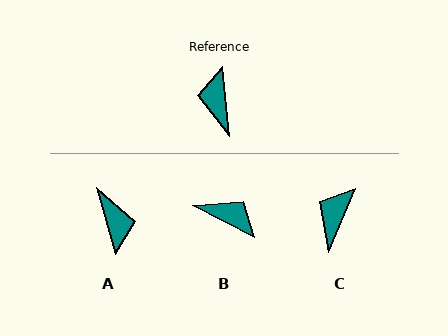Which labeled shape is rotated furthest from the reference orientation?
A, about 169 degrees away.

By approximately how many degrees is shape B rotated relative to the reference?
Approximately 123 degrees clockwise.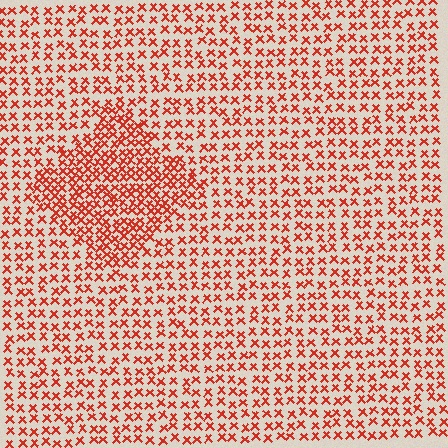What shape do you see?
I see a diamond.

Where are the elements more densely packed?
The elements are more densely packed inside the diamond boundary.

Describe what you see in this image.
The image contains small red elements arranged at two different densities. A diamond-shaped region is visible where the elements are more densely packed than the surrounding area.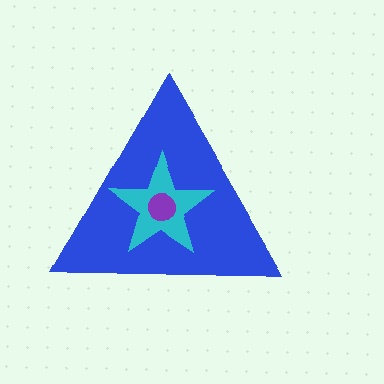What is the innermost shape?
The purple circle.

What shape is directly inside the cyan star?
The purple circle.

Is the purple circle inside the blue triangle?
Yes.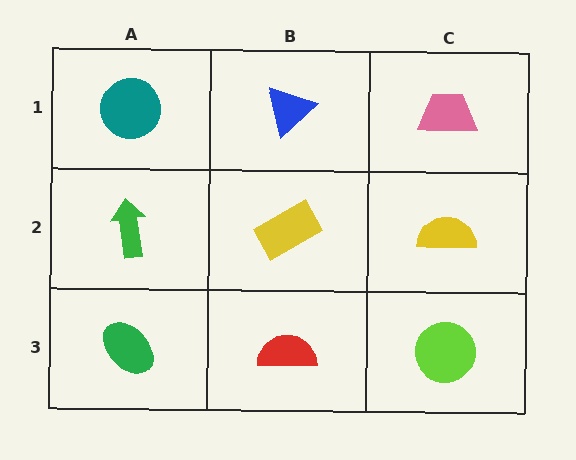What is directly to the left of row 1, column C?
A blue triangle.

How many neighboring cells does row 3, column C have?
2.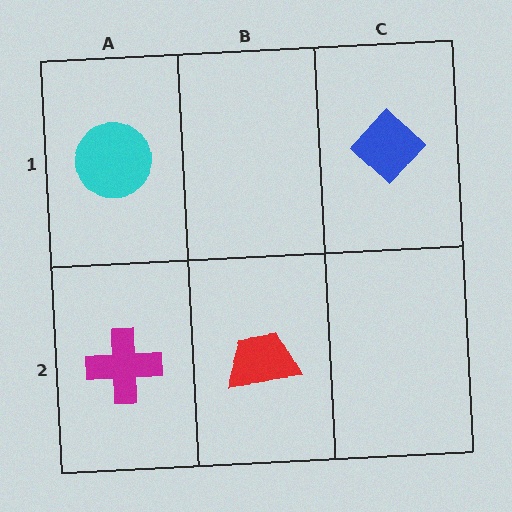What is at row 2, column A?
A magenta cross.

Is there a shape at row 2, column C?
No, that cell is empty.